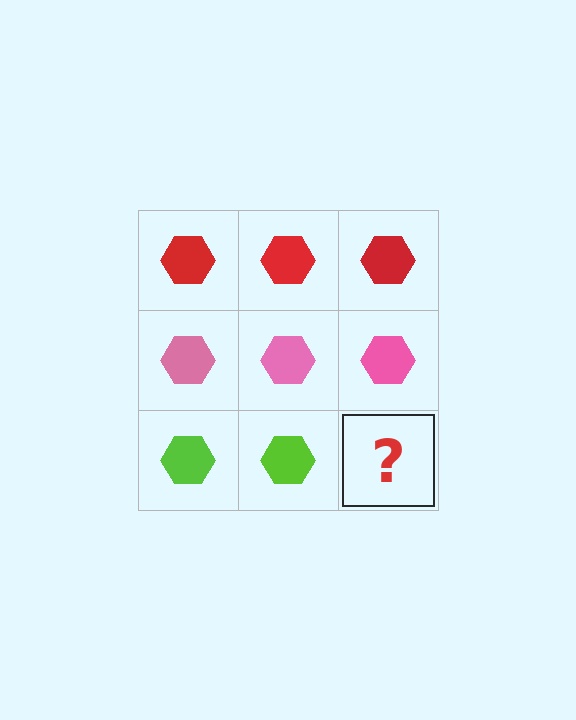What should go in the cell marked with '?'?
The missing cell should contain a lime hexagon.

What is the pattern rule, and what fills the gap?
The rule is that each row has a consistent color. The gap should be filled with a lime hexagon.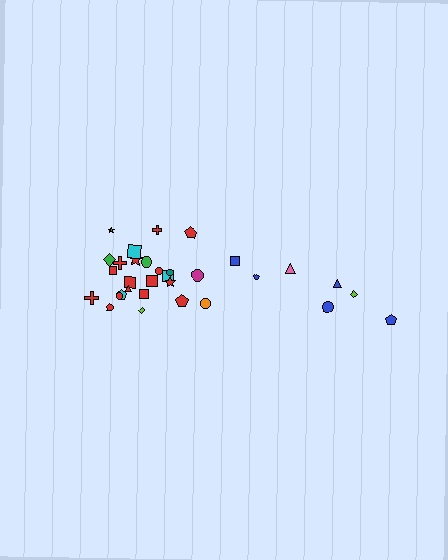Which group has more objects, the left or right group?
The left group.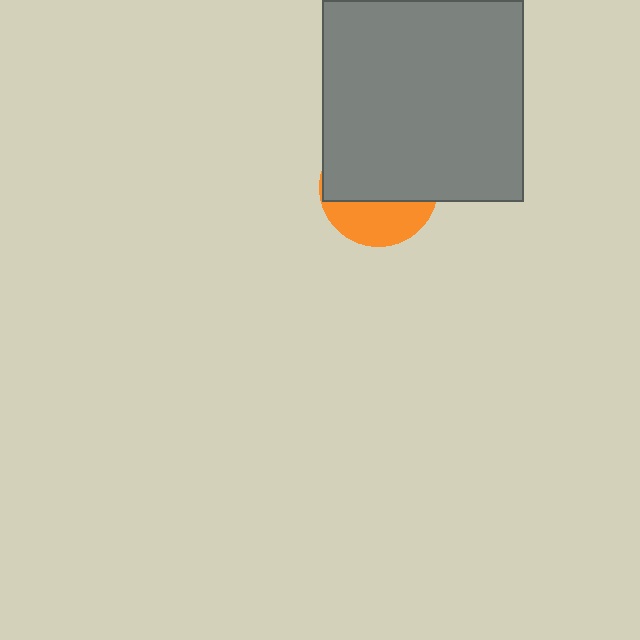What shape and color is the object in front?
The object in front is a gray square.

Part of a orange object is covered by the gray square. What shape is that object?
It is a circle.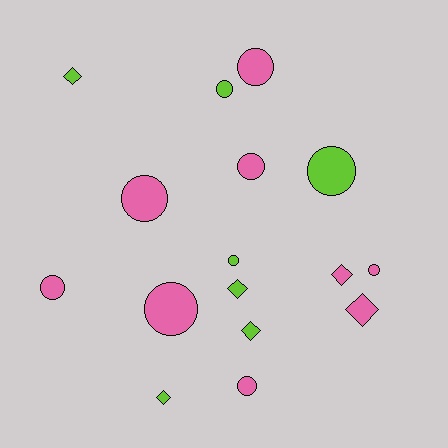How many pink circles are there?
There are 7 pink circles.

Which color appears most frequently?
Pink, with 9 objects.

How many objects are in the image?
There are 16 objects.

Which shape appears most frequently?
Circle, with 10 objects.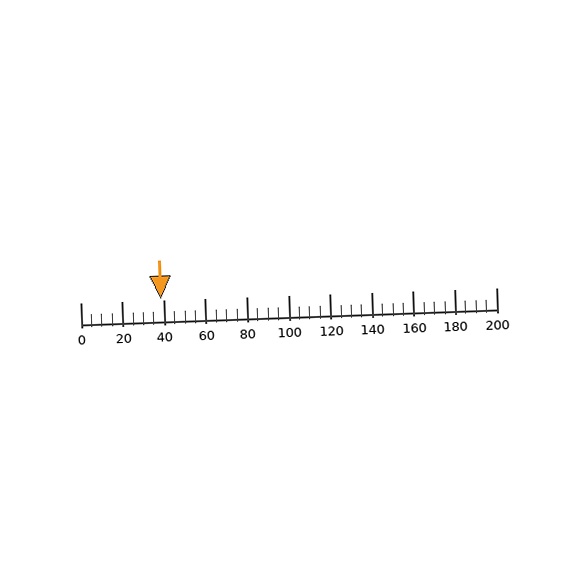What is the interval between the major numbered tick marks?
The major tick marks are spaced 20 units apart.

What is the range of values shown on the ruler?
The ruler shows values from 0 to 200.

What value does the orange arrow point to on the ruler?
The orange arrow points to approximately 39.